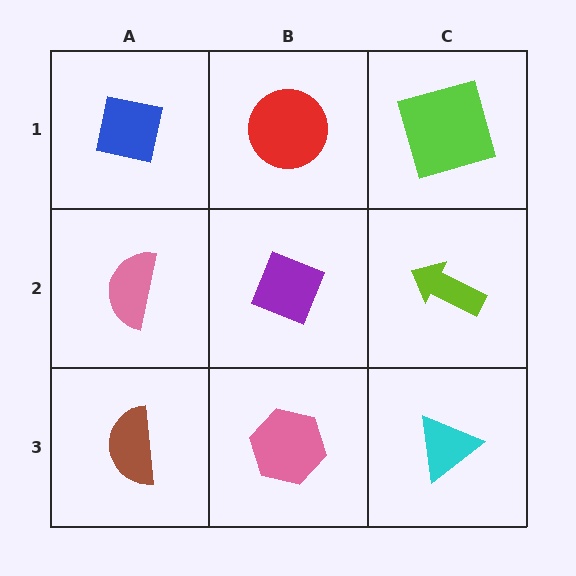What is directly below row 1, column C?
A lime arrow.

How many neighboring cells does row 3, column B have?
3.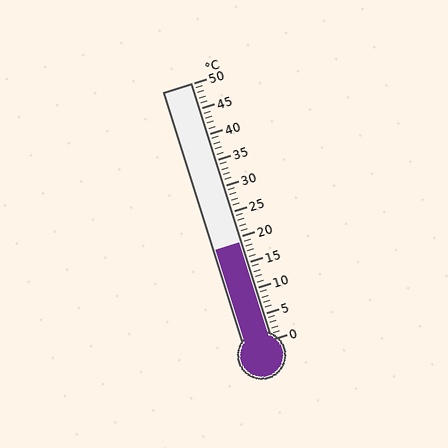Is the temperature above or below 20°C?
The temperature is below 20°C.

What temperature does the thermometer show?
The thermometer shows approximately 19°C.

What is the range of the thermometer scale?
The thermometer scale ranges from 0°C to 50°C.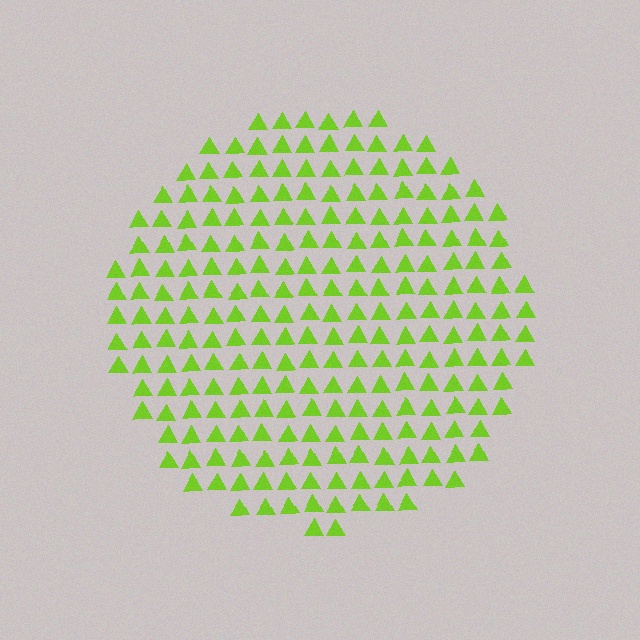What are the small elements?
The small elements are triangles.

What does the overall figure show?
The overall figure shows a circle.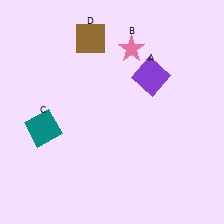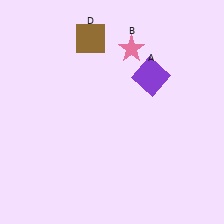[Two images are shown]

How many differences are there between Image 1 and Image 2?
There is 1 difference between the two images.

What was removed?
The teal square (C) was removed in Image 2.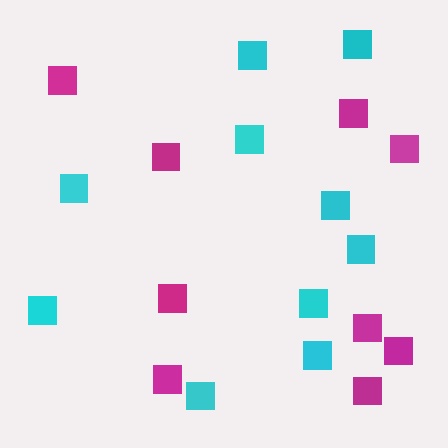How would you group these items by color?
There are 2 groups: one group of magenta squares (9) and one group of cyan squares (10).